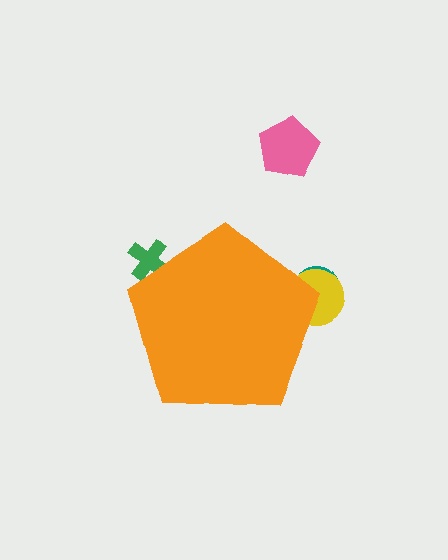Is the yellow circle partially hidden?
Yes, the yellow circle is partially hidden behind the orange pentagon.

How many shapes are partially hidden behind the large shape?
3 shapes are partially hidden.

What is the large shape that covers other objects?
An orange pentagon.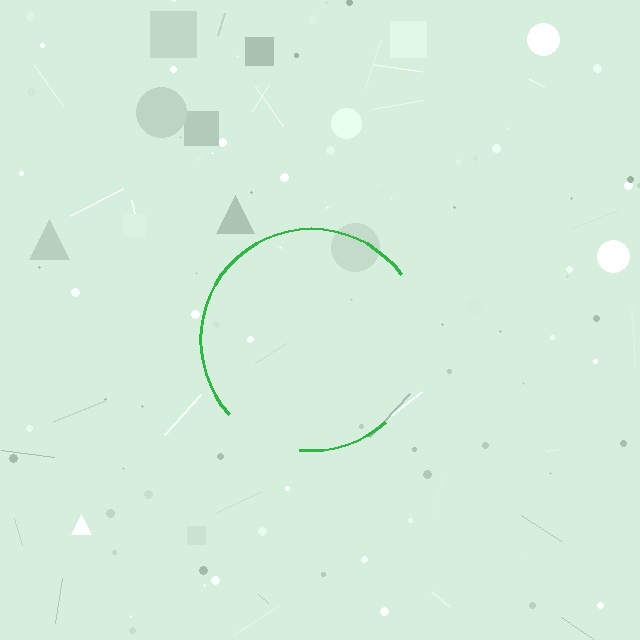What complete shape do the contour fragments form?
The contour fragments form a circle.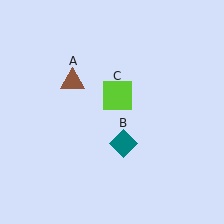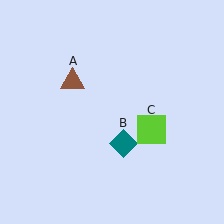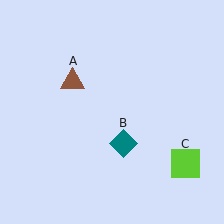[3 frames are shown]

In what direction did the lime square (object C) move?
The lime square (object C) moved down and to the right.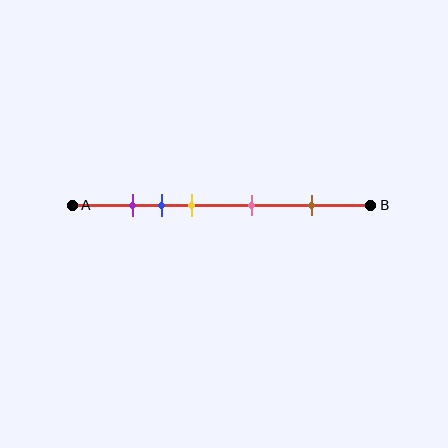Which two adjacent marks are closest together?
The purple and blue marks are the closest adjacent pair.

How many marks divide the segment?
There are 5 marks dividing the segment.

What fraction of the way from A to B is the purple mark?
The purple mark is approximately 20% (0.2) of the way from A to B.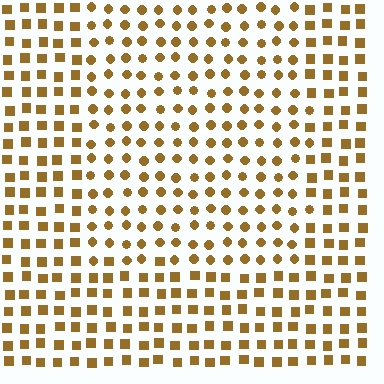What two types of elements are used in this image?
The image uses circles inside the rectangle region and squares outside it.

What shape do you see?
I see a rectangle.